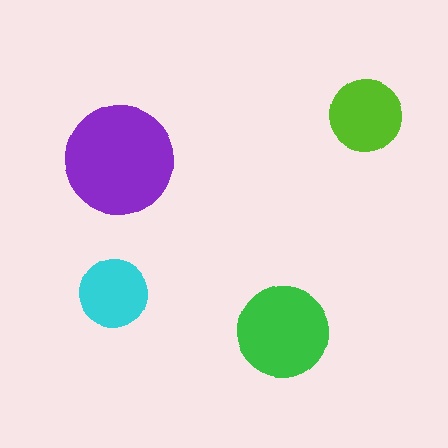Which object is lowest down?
The green circle is bottommost.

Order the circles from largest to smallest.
the purple one, the green one, the lime one, the cyan one.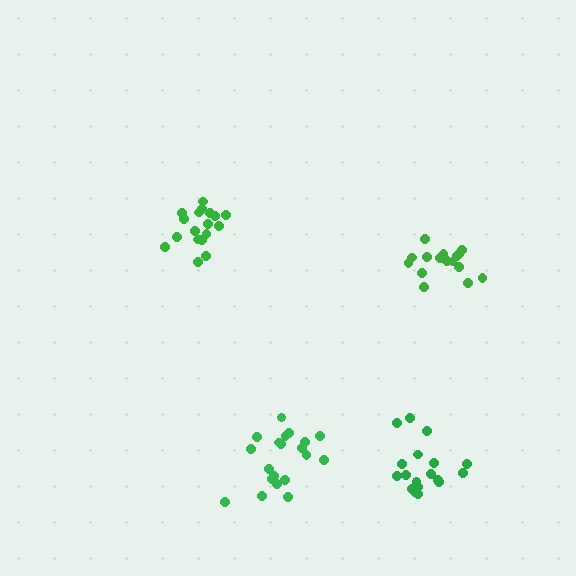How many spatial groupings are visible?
There are 4 spatial groupings.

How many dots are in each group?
Group 1: 19 dots, Group 2: 16 dots, Group 3: 18 dots, Group 4: 20 dots (73 total).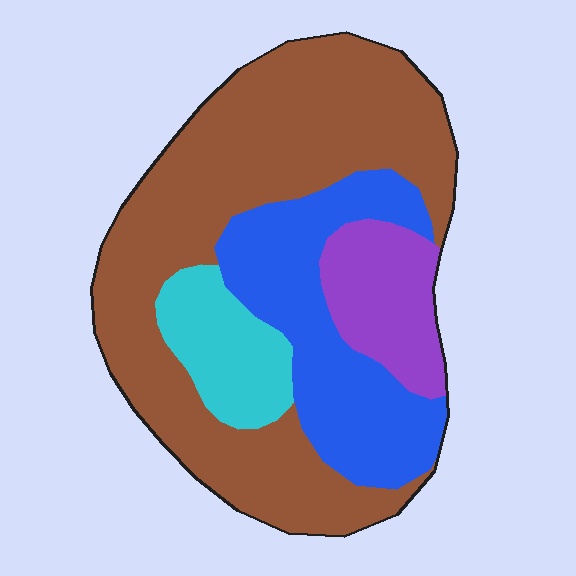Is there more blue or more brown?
Brown.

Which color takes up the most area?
Brown, at roughly 55%.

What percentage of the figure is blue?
Blue covers roughly 25% of the figure.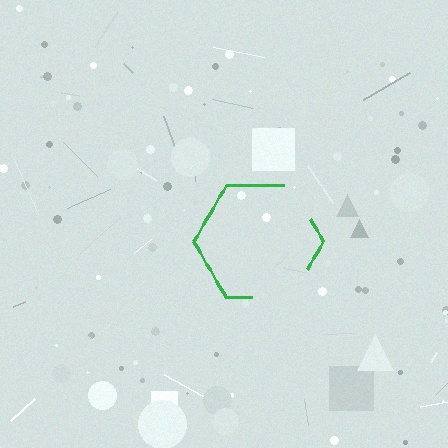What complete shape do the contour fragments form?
The contour fragments form a hexagon.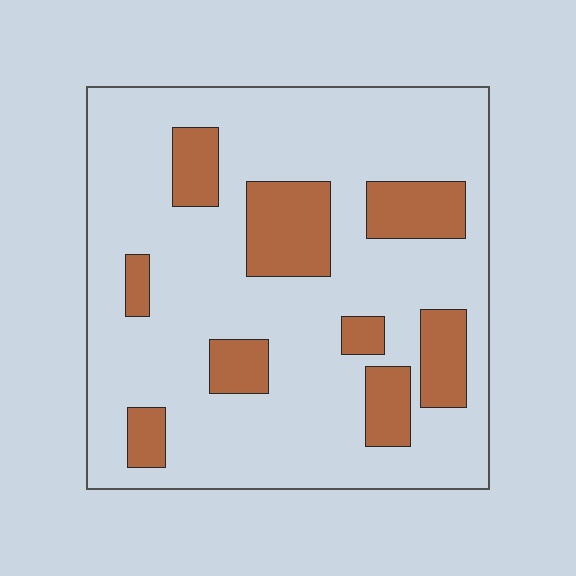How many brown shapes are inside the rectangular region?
9.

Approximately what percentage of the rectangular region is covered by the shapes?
Approximately 20%.